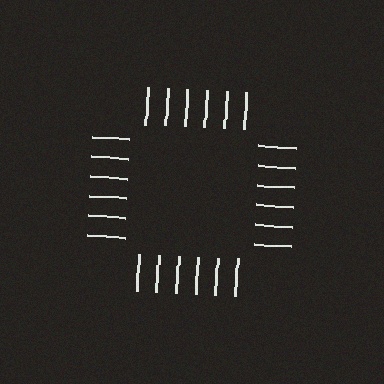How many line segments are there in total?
24 — 6 along each of the 4 edges.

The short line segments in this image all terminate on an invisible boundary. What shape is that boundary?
An illusory square — the line segments terminate on its edges but no continuous stroke is drawn.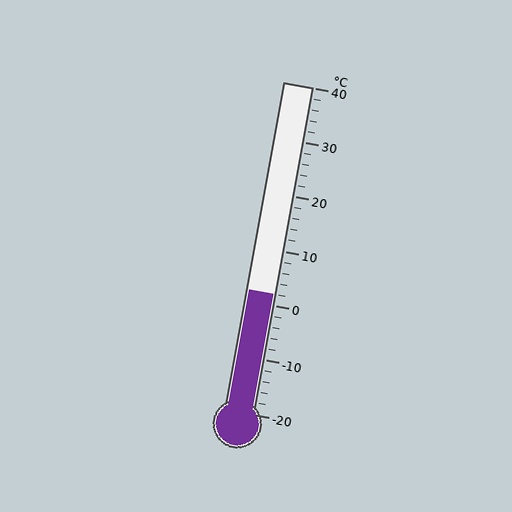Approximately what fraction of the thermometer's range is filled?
The thermometer is filled to approximately 35% of its range.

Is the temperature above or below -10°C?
The temperature is above -10°C.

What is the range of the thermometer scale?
The thermometer scale ranges from -20°C to 40°C.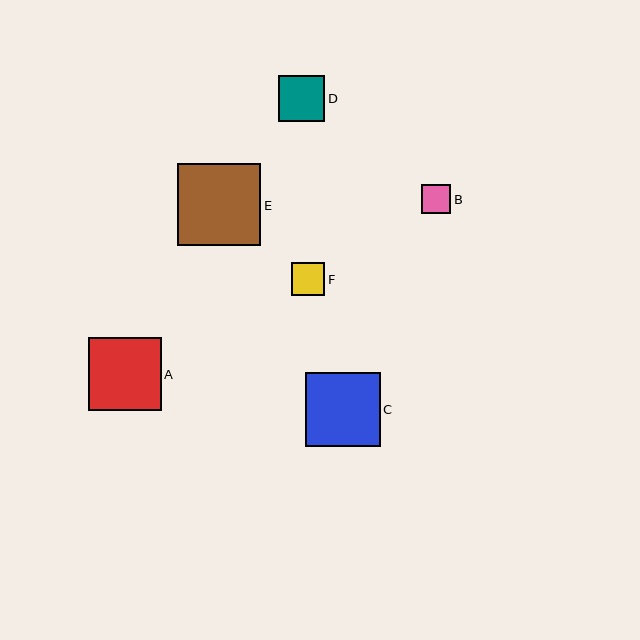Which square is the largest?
Square E is the largest with a size of approximately 83 pixels.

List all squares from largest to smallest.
From largest to smallest: E, C, A, D, F, B.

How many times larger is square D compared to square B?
Square D is approximately 1.6 times the size of square B.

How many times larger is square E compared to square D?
Square E is approximately 1.8 times the size of square D.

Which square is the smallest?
Square B is the smallest with a size of approximately 29 pixels.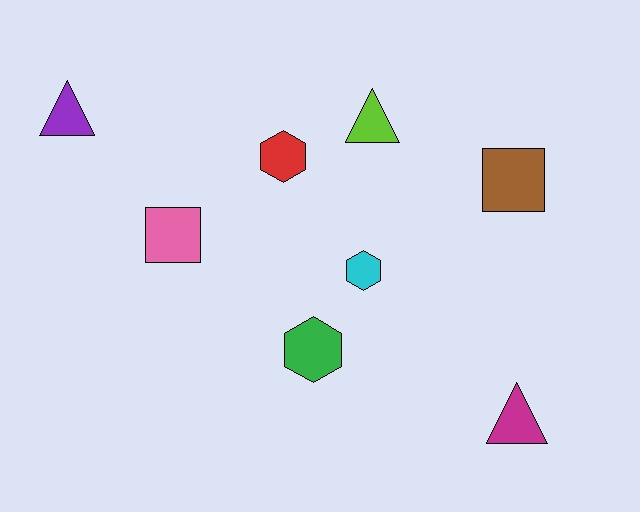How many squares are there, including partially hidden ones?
There are 2 squares.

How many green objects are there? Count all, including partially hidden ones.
There is 1 green object.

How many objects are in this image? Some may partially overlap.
There are 8 objects.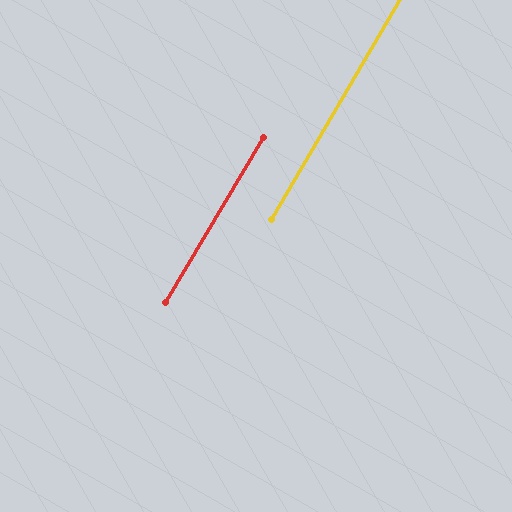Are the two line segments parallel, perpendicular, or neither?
Parallel — their directions differ by only 0.8°.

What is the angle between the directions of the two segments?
Approximately 1 degree.